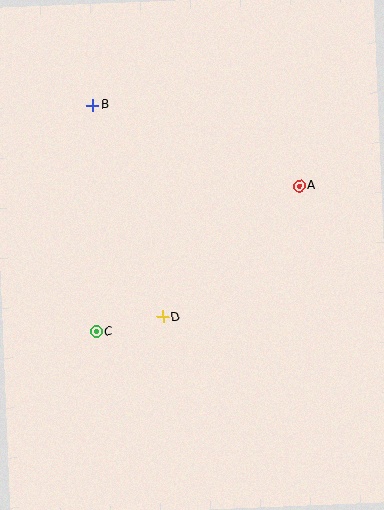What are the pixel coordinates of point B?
Point B is at (93, 105).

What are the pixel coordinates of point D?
Point D is at (163, 317).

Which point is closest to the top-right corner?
Point A is closest to the top-right corner.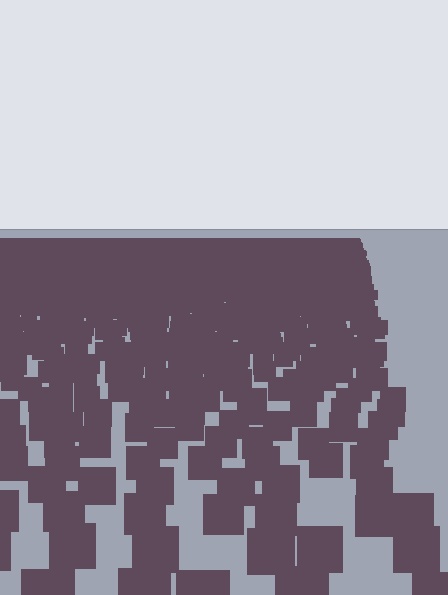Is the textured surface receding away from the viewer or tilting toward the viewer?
The surface is receding away from the viewer. Texture elements get smaller and denser toward the top.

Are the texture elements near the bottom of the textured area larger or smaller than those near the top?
Larger. Near the bottom, elements are closer to the viewer and appear at a bigger on-screen size.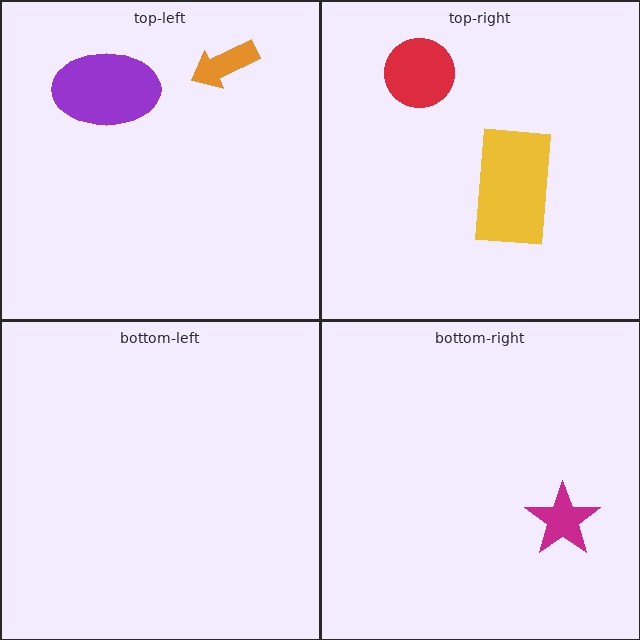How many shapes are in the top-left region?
2.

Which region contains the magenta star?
The bottom-right region.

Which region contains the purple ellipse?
The top-left region.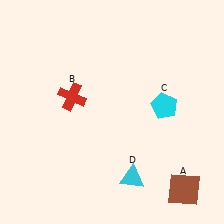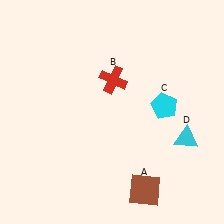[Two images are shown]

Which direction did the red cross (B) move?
The red cross (B) moved right.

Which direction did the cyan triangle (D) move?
The cyan triangle (D) moved right.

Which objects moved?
The objects that moved are: the brown square (A), the red cross (B), the cyan triangle (D).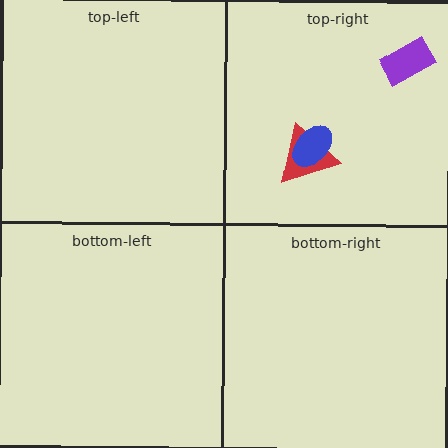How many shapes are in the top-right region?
3.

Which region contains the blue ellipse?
The top-right region.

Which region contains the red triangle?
The top-right region.